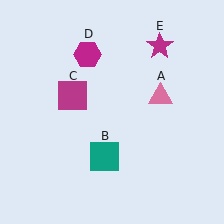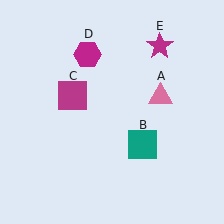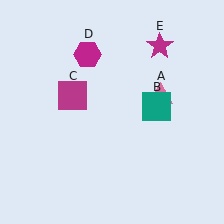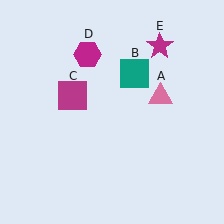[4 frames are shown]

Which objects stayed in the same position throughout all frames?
Pink triangle (object A) and magenta square (object C) and magenta hexagon (object D) and magenta star (object E) remained stationary.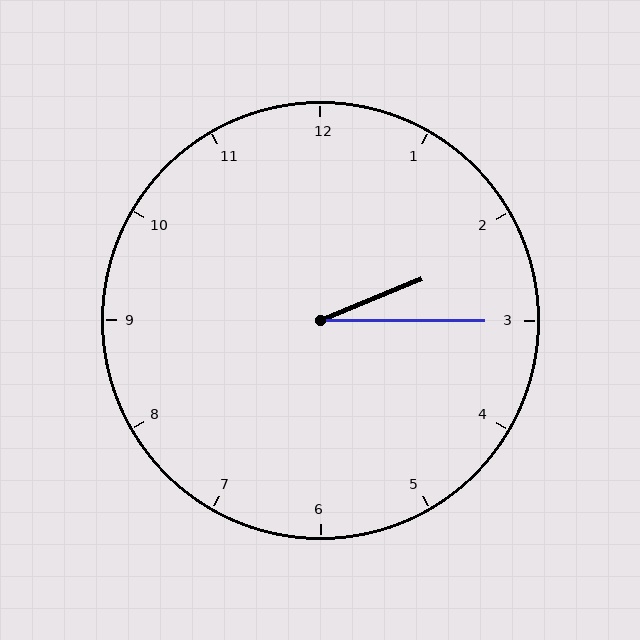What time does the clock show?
2:15.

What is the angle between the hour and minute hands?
Approximately 22 degrees.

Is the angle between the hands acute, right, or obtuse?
It is acute.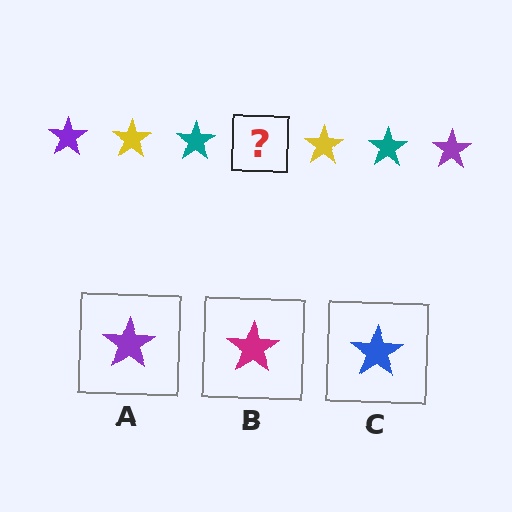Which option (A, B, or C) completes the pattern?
A.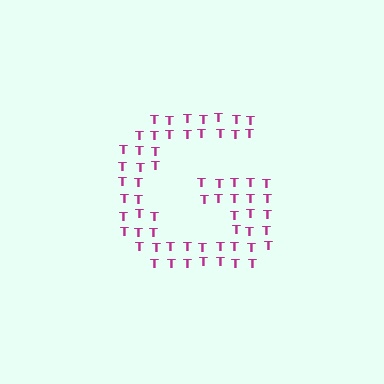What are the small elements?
The small elements are letter T's.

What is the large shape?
The large shape is the letter G.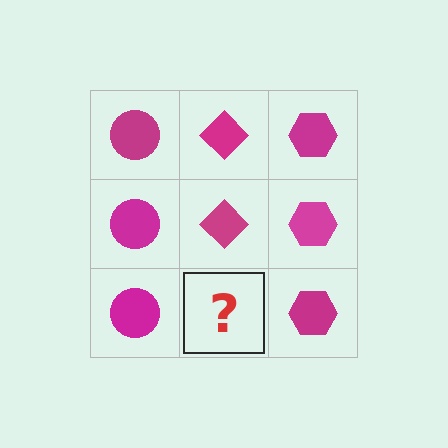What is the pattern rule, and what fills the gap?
The rule is that each column has a consistent shape. The gap should be filled with a magenta diamond.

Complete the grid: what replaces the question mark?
The question mark should be replaced with a magenta diamond.